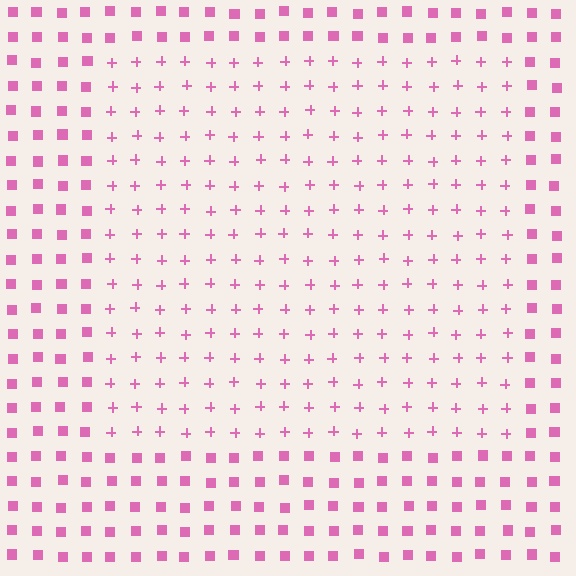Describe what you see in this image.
The image is filled with small pink elements arranged in a uniform grid. A rectangle-shaped region contains plus signs, while the surrounding area contains squares. The boundary is defined purely by the change in element shape.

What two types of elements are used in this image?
The image uses plus signs inside the rectangle region and squares outside it.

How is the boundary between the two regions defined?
The boundary is defined by a change in element shape: plus signs inside vs. squares outside. All elements share the same color and spacing.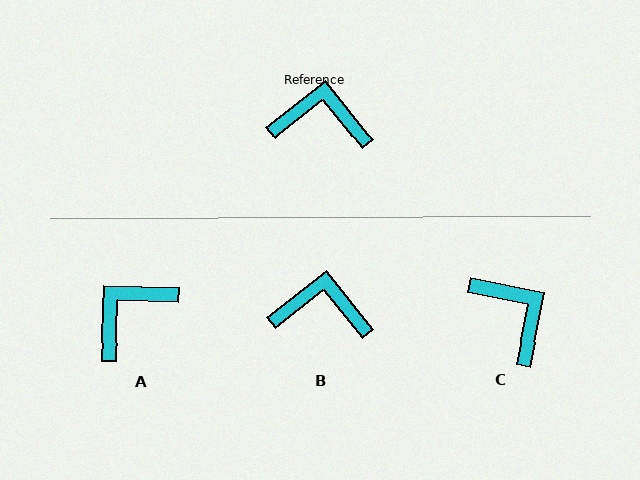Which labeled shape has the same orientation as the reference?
B.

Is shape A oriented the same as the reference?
No, it is off by about 50 degrees.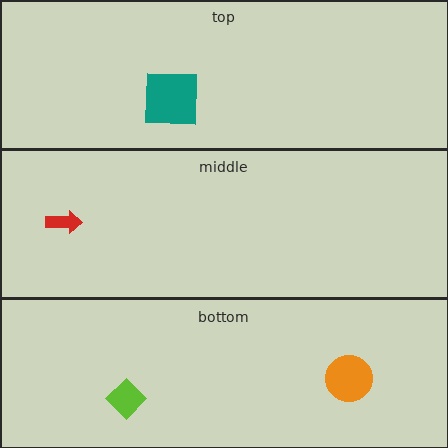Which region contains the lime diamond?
The bottom region.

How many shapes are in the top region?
1.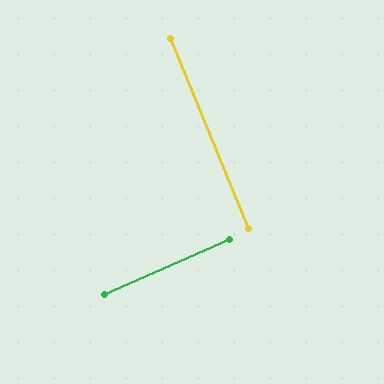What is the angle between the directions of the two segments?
Approximately 89 degrees.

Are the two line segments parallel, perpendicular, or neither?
Perpendicular — they meet at approximately 89°.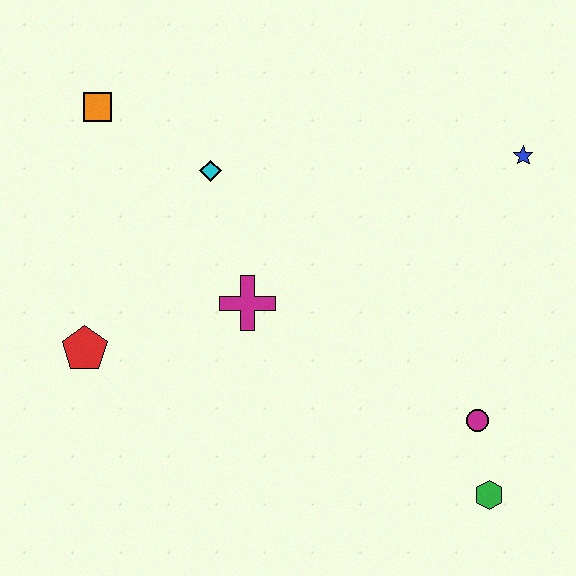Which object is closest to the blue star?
The magenta circle is closest to the blue star.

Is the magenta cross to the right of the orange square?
Yes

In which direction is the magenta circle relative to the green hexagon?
The magenta circle is above the green hexagon.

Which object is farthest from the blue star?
The red pentagon is farthest from the blue star.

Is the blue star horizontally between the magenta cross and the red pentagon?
No